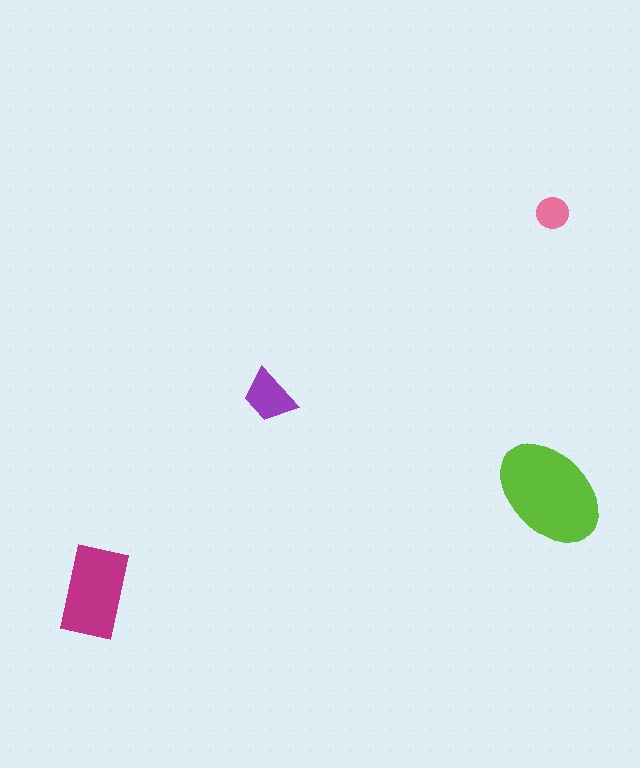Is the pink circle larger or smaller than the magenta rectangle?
Smaller.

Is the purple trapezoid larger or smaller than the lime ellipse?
Smaller.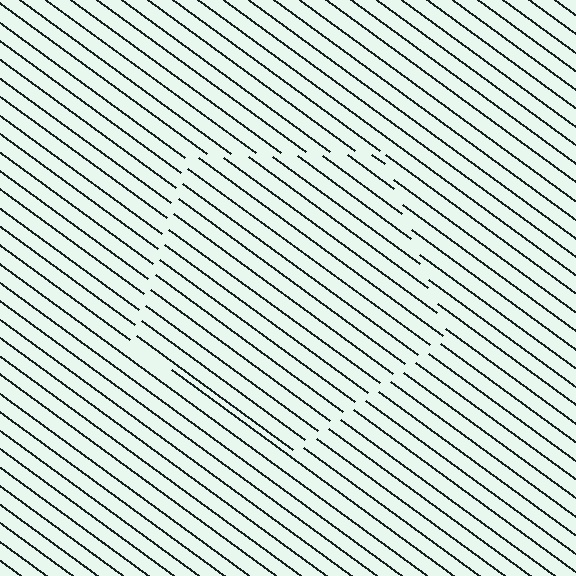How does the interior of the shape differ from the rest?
The interior of the shape contains the same grating, shifted by half a period — the contour is defined by the phase discontinuity where line-ends from the inner and outer gratings abut.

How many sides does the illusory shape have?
5 sides — the line-ends trace a pentagon.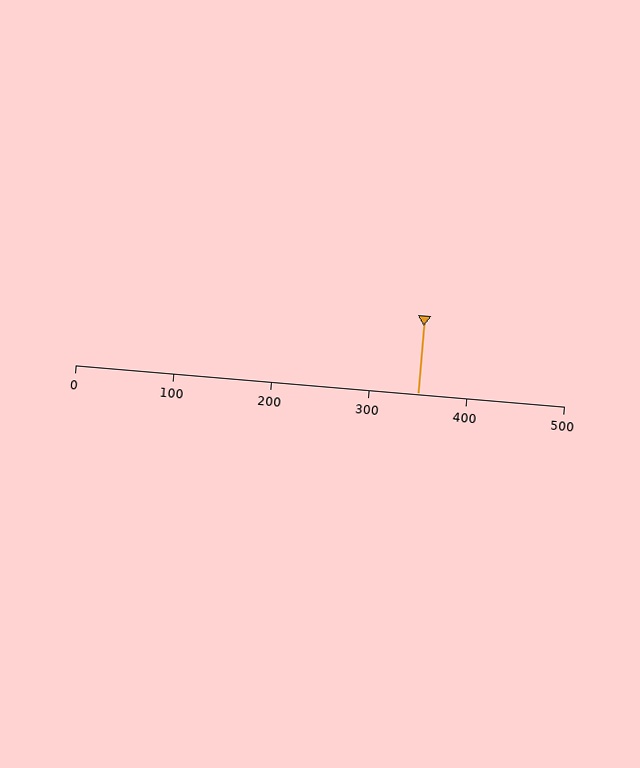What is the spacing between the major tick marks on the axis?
The major ticks are spaced 100 apart.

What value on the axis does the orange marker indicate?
The marker indicates approximately 350.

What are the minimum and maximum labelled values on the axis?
The axis runs from 0 to 500.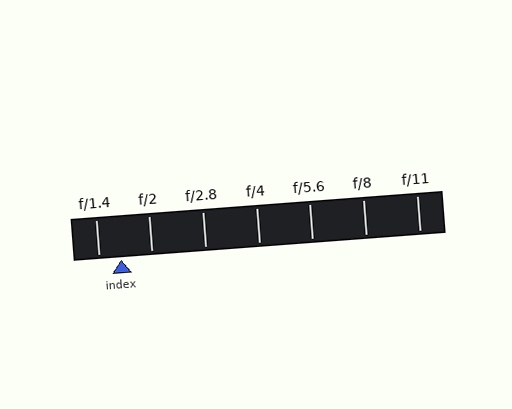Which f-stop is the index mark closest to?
The index mark is closest to f/1.4.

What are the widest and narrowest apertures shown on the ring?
The widest aperture shown is f/1.4 and the narrowest is f/11.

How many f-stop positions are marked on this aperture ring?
There are 7 f-stop positions marked.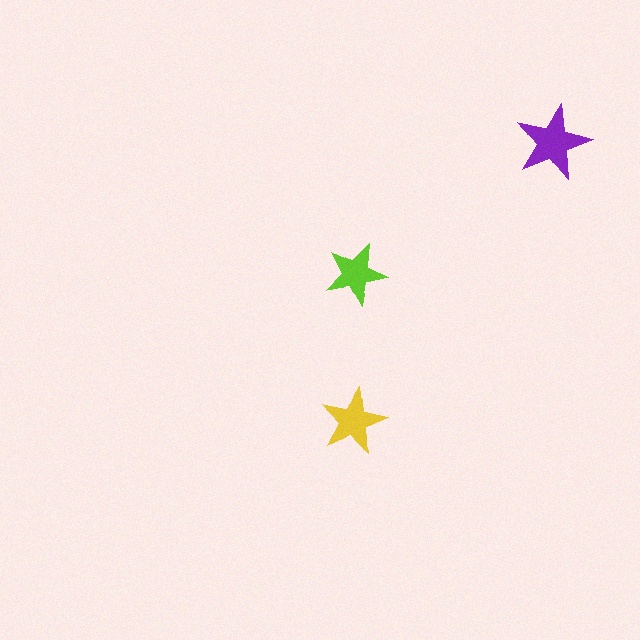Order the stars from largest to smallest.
the purple one, the yellow one, the lime one.